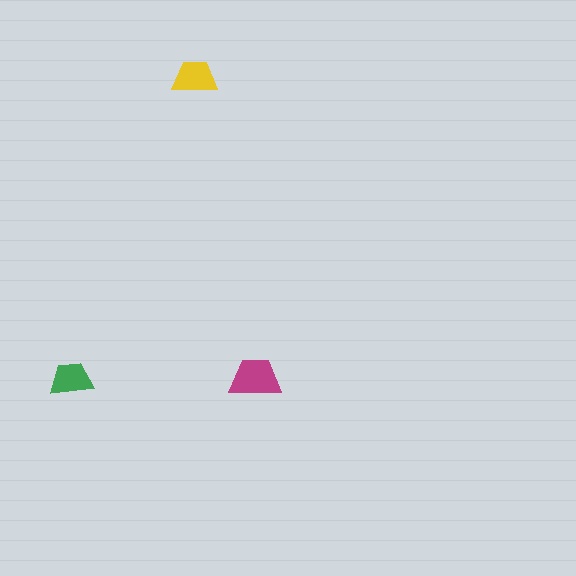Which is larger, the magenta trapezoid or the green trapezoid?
The magenta one.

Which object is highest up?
The yellow trapezoid is topmost.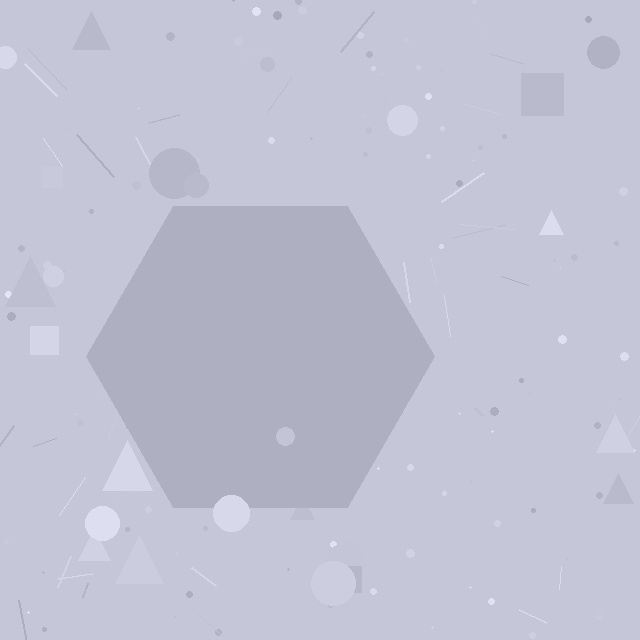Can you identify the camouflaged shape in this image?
The camouflaged shape is a hexagon.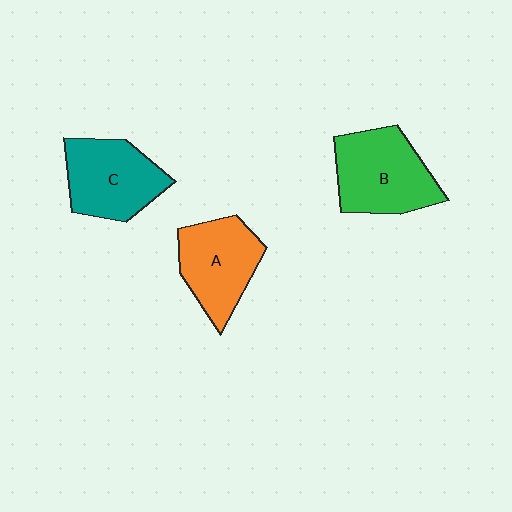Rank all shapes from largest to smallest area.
From largest to smallest: B (green), C (teal), A (orange).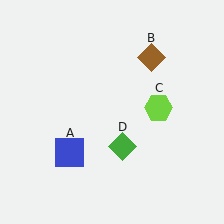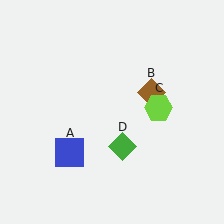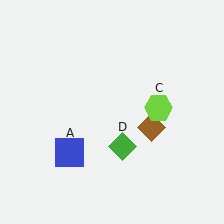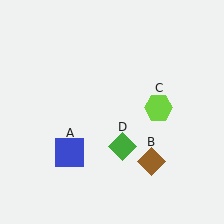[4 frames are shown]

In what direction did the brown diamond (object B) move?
The brown diamond (object B) moved down.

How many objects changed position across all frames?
1 object changed position: brown diamond (object B).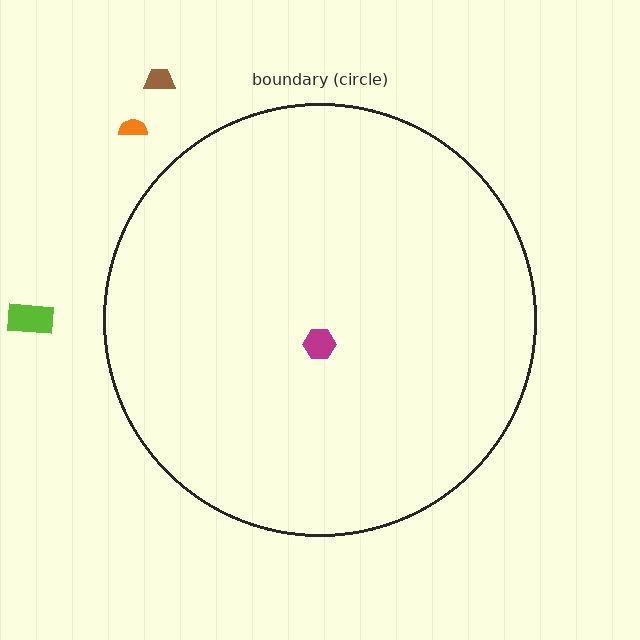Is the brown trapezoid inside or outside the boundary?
Outside.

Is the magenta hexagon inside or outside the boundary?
Inside.